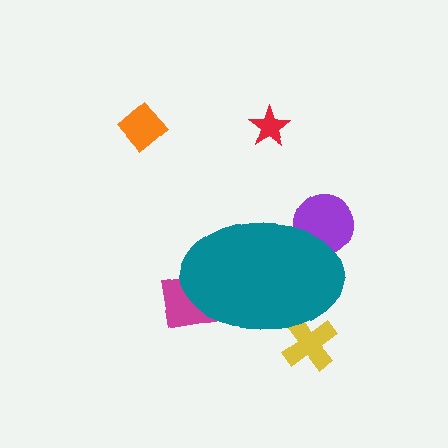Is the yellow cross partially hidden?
Yes, the yellow cross is partially hidden behind the teal ellipse.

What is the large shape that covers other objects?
A teal ellipse.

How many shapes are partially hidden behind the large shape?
3 shapes are partially hidden.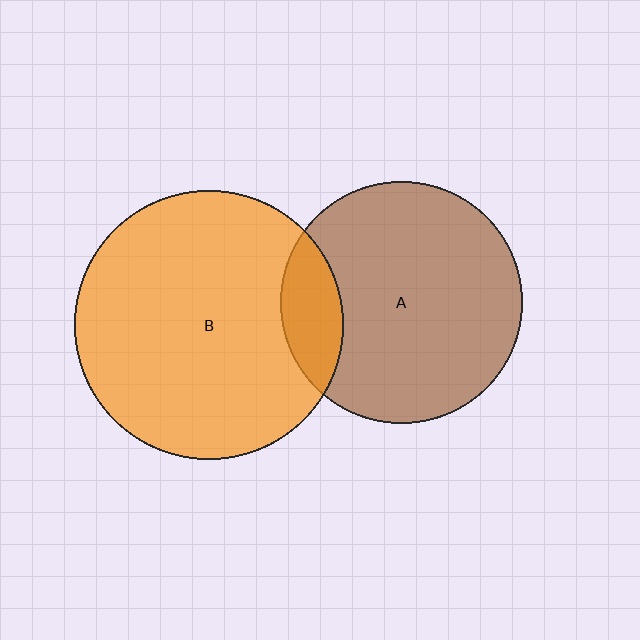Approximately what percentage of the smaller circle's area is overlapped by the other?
Approximately 15%.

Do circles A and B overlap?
Yes.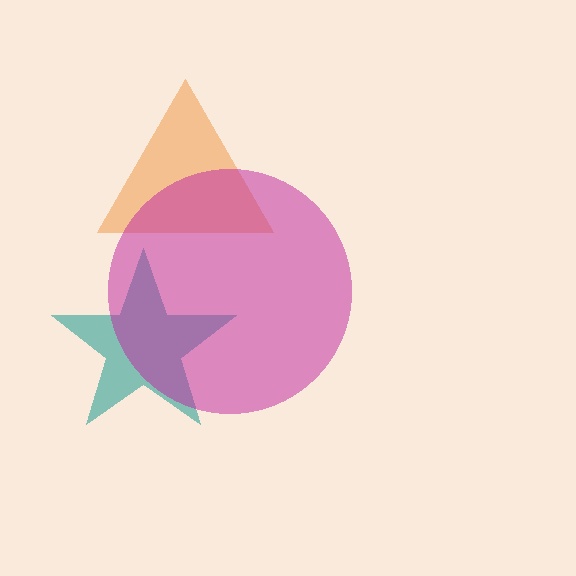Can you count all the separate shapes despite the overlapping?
Yes, there are 3 separate shapes.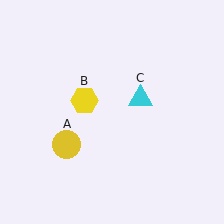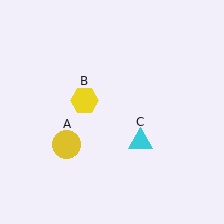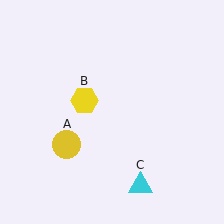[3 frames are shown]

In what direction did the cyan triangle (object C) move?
The cyan triangle (object C) moved down.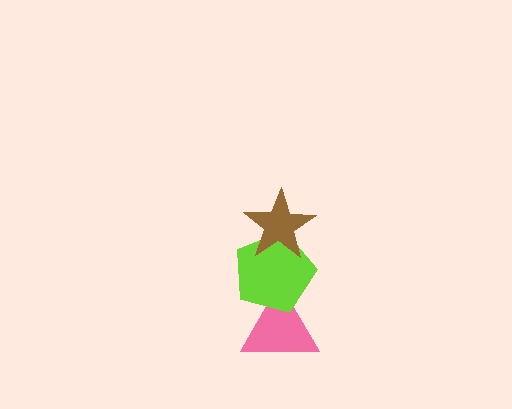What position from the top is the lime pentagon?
The lime pentagon is 2nd from the top.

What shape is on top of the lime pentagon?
The brown star is on top of the lime pentagon.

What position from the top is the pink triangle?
The pink triangle is 3rd from the top.